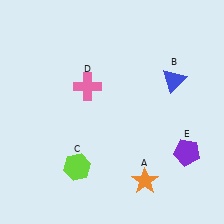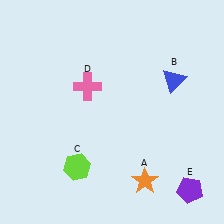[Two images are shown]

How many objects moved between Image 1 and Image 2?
1 object moved between the two images.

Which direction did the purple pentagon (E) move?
The purple pentagon (E) moved down.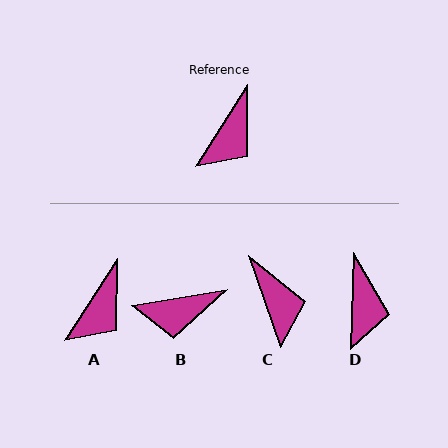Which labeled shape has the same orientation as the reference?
A.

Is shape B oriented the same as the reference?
No, it is off by about 48 degrees.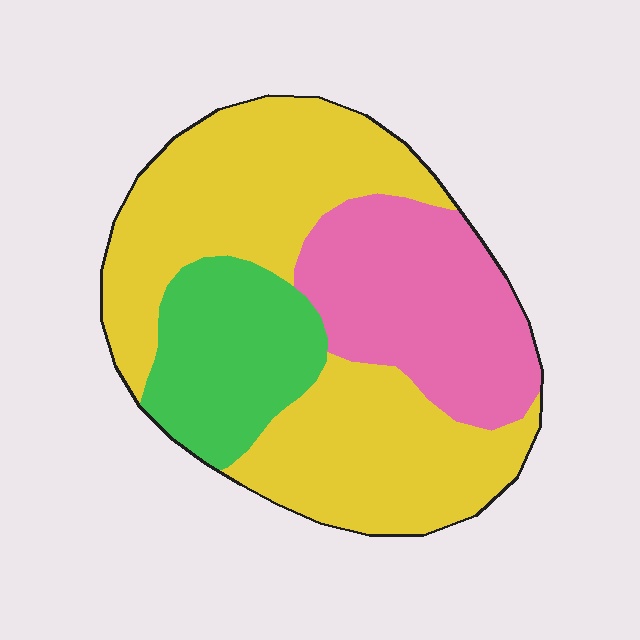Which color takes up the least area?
Green, at roughly 20%.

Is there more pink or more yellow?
Yellow.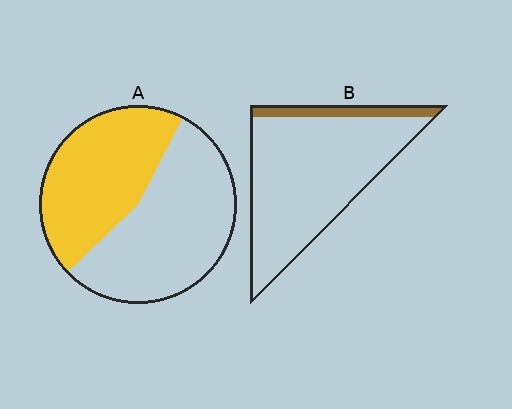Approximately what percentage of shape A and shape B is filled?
A is approximately 45% and B is approximately 10%.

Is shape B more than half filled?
No.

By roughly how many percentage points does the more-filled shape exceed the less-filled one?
By roughly 35 percentage points (A over B).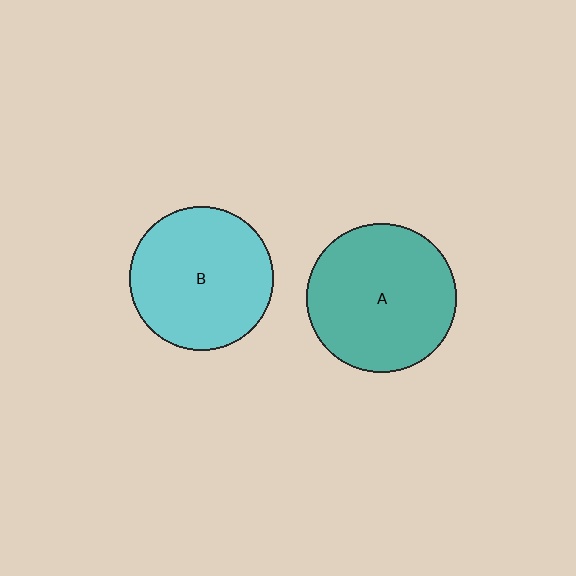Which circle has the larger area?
Circle A (teal).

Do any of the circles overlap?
No, none of the circles overlap.